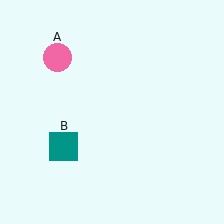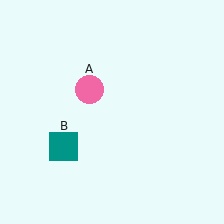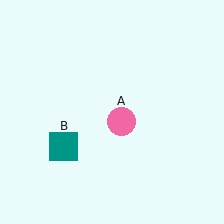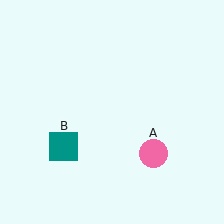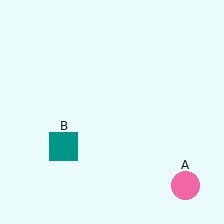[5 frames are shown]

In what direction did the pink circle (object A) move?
The pink circle (object A) moved down and to the right.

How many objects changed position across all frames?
1 object changed position: pink circle (object A).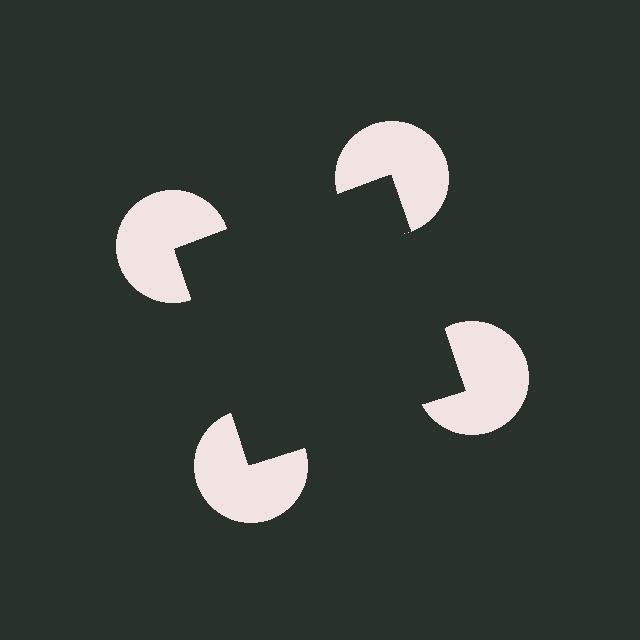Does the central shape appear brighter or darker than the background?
It typically appears slightly darker than the background, even though no actual brightness change is drawn.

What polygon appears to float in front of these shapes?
An illusory square — its edges are inferred from the aligned wedge cuts in the pac-man discs, not physically drawn.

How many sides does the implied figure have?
4 sides.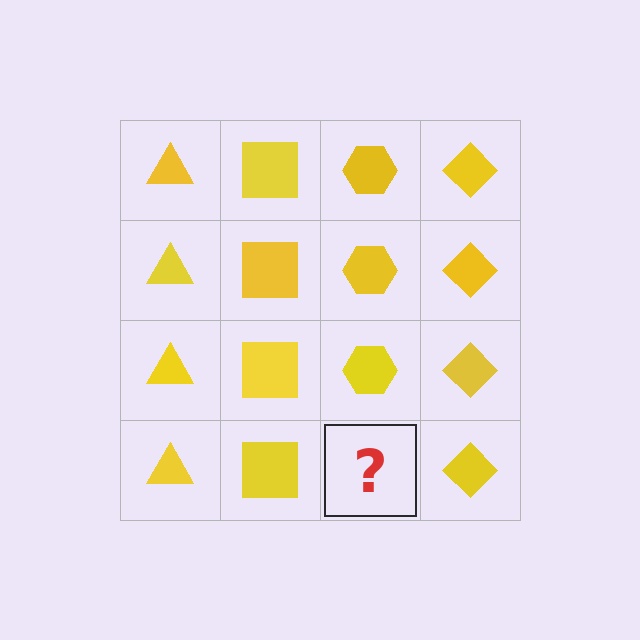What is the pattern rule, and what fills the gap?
The rule is that each column has a consistent shape. The gap should be filled with a yellow hexagon.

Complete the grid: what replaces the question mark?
The question mark should be replaced with a yellow hexagon.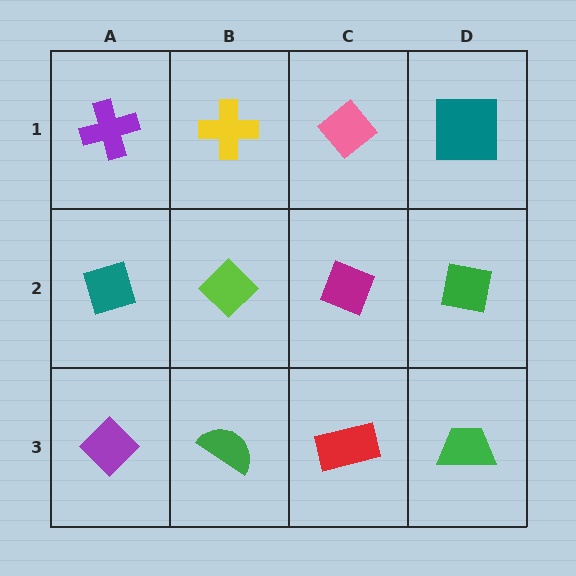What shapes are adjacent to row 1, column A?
A teal diamond (row 2, column A), a yellow cross (row 1, column B).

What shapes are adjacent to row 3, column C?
A magenta diamond (row 2, column C), a green semicircle (row 3, column B), a green trapezoid (row 3, column D).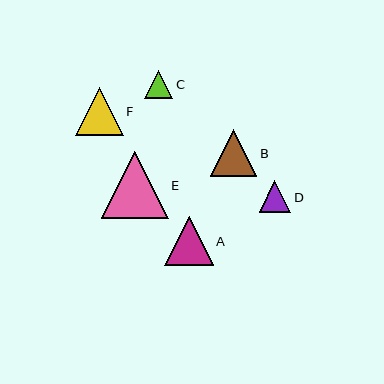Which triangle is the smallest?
Triangle C is the smallest with a size of approximately 28 pixels.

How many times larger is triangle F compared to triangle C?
Triangle F is approximately 1.7 times the size of triangle C.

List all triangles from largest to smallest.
From largest to smallest: E, A, F, B, D, C.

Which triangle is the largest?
Triangle E is the largest with a size of approximately 67 pixels.